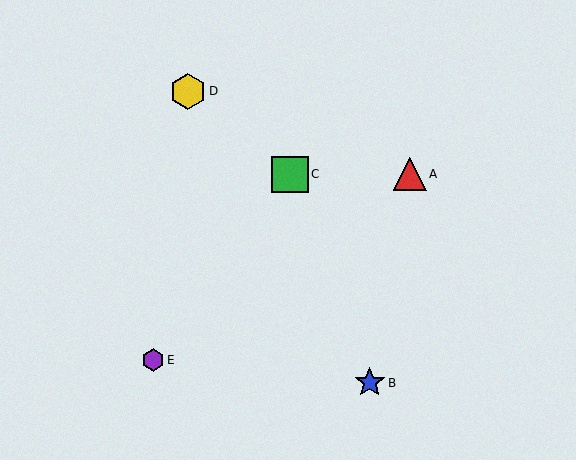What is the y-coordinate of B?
Object B is at y≈383.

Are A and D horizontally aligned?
No, A is at y≈174 and D is at y≈91.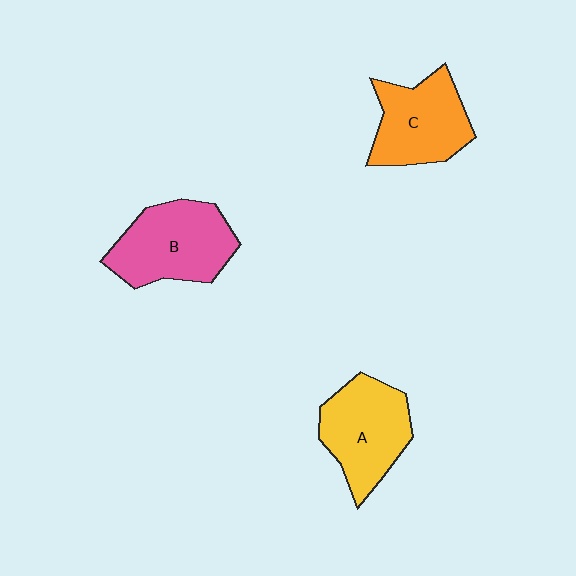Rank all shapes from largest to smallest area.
From largest to smallest: B (pink), A (yellow), C (orange).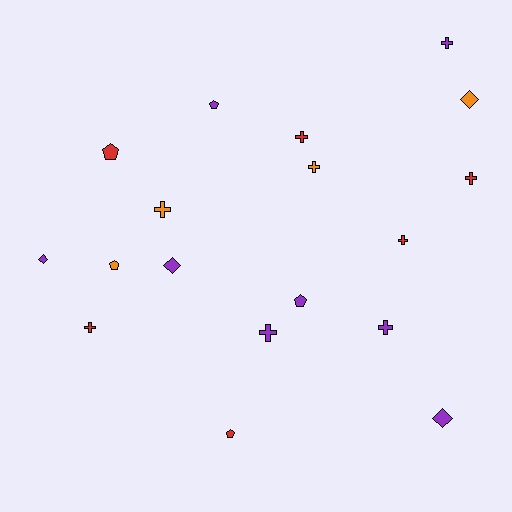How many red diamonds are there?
There are no red diamonds.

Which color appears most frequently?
Purple, with 8 objects.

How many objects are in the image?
There are 18 objects.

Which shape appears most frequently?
Cross, with 9 objects.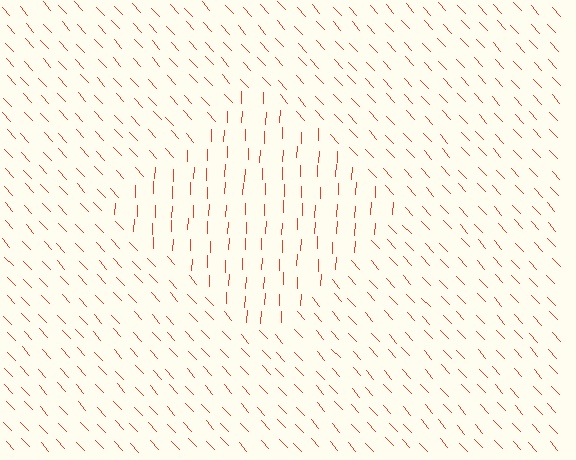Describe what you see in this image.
The image is filled with small red line segments. A diamond region in the image has lines oriented differently from the surrounding lines, creating a visible texture boundary.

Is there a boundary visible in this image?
Yes, there is a texture boundary formed by a change in line orientation.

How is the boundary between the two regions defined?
The boundary is defined purely by a change in line orientation (approximately 45 degrees difference). All lines are the same color and thickness.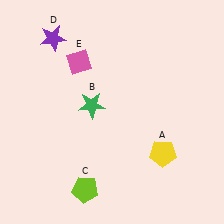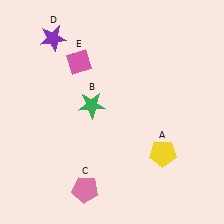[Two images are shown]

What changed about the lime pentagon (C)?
In Image 1, C is lime. In Image 2, it changed to pink.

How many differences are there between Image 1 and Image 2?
There is 1 difference between the two images.